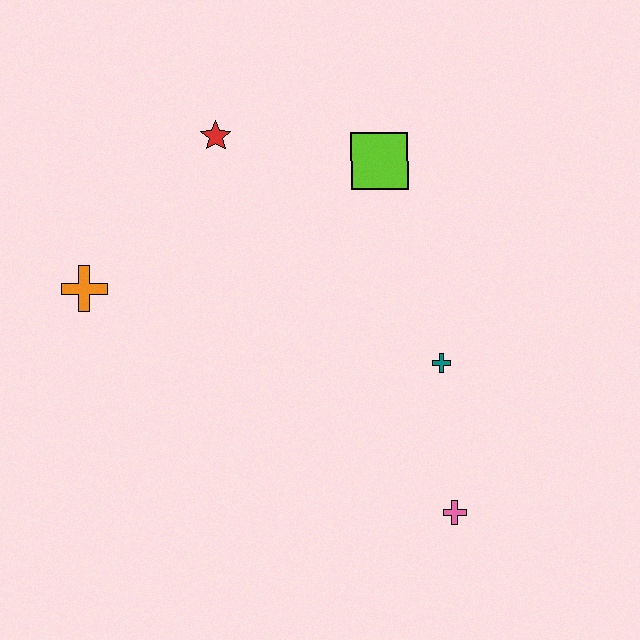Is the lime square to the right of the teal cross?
No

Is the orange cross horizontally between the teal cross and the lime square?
No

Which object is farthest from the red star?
The pink cross is farthest from the red star.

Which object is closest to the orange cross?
The red star is closest to the orange cross.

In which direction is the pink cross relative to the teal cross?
The pink cross is below the teal cross.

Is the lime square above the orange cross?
Yes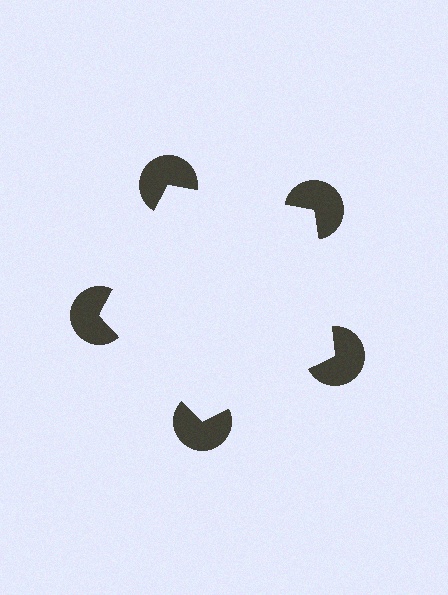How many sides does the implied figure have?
5 sides.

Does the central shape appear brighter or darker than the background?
It typically appears slightly brighter than the background, even though no actual brightness change is drawn.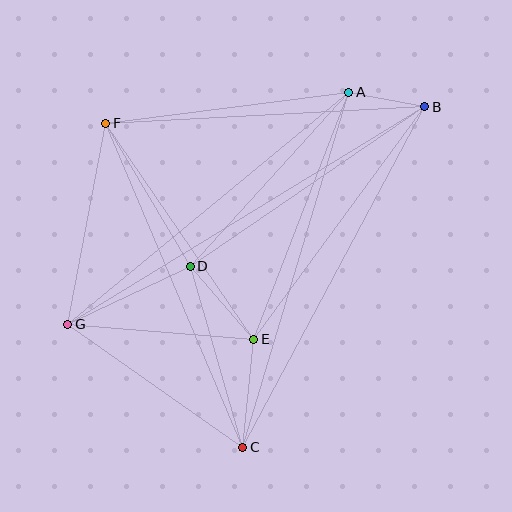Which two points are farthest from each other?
Points B and G are farthest from each other.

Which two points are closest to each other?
Points A and B are closest to each other.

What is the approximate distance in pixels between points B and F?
The distance between B and F is approximately 319 pixels.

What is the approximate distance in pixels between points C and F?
The distance between C and F is approximately 352 pixels.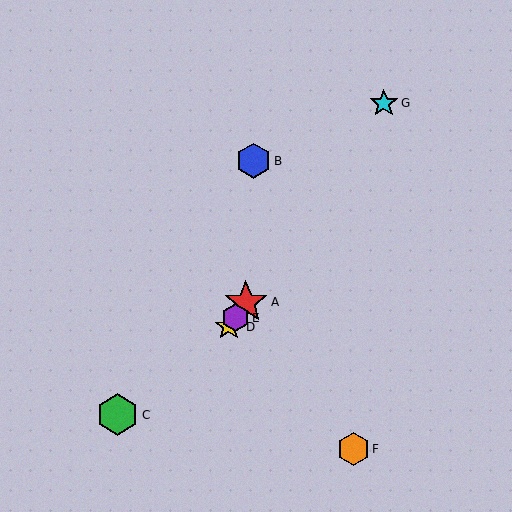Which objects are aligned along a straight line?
Objects A, D, E, G are aligned along a straight line.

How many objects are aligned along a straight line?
4 objects (A, D, E, G) are aligned along a straight line.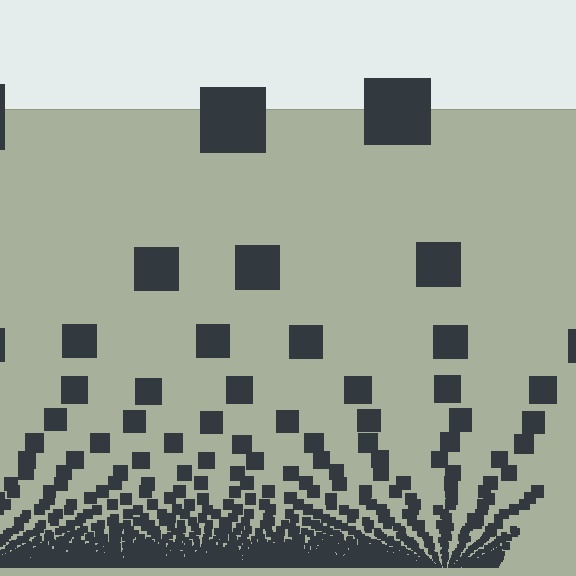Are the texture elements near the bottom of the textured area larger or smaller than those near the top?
Smaller. The gradient is inverted — elements near the bottom are smaller and denser.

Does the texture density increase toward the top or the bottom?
Density increases toward the bottom.